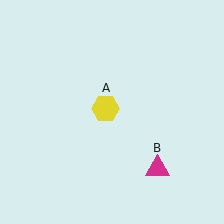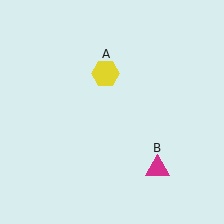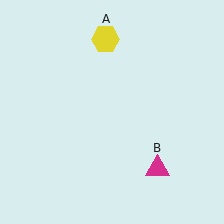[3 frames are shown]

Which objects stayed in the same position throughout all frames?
Magenta triangle (object B) remained stationary.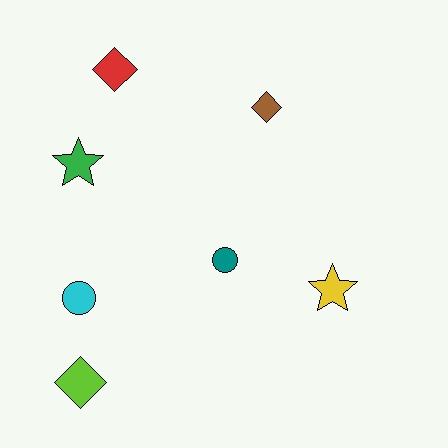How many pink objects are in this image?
There are no pink objects.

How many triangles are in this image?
There are no triangles.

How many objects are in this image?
There are 7 objects.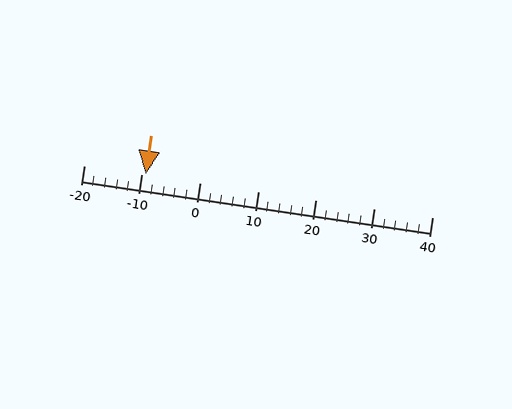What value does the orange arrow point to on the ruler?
The orange arrow points to approximately -9.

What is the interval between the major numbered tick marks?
The major tick marks are spaced 10 units apart.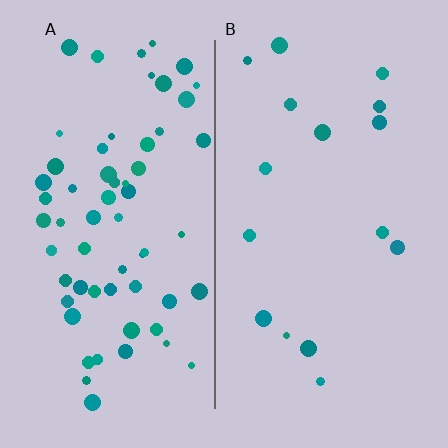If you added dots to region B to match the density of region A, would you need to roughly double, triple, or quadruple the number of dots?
Approximately quadruple.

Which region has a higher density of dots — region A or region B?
A (the left).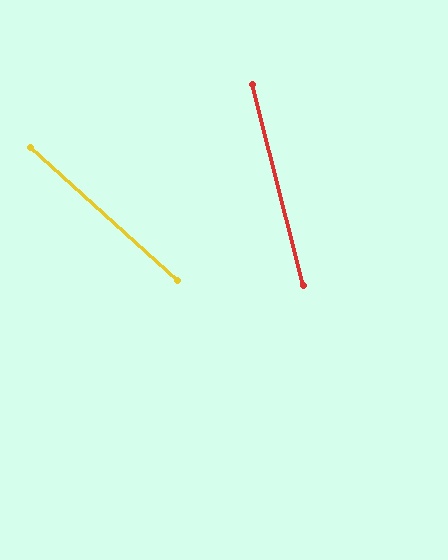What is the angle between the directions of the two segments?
Approximately 33 degrees.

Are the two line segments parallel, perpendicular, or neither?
Neither parallel nor perpendicular — they differ by about 33°.